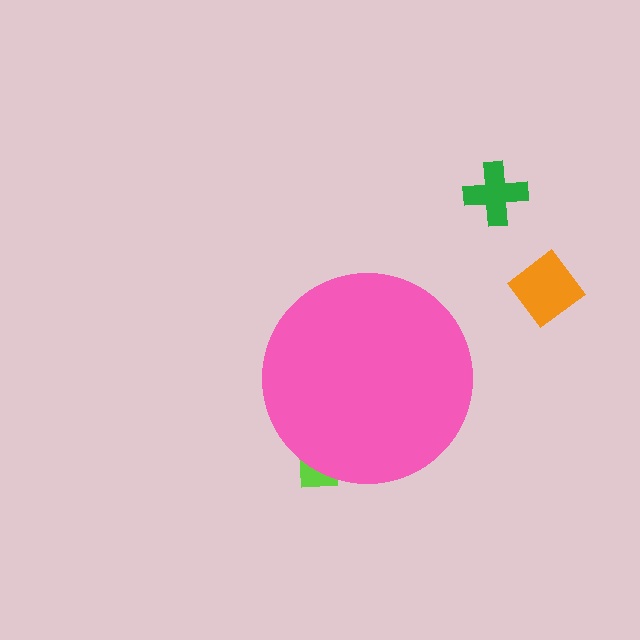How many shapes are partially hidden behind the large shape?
1 shape is partially hidden.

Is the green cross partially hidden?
No, the green cross is fully visible.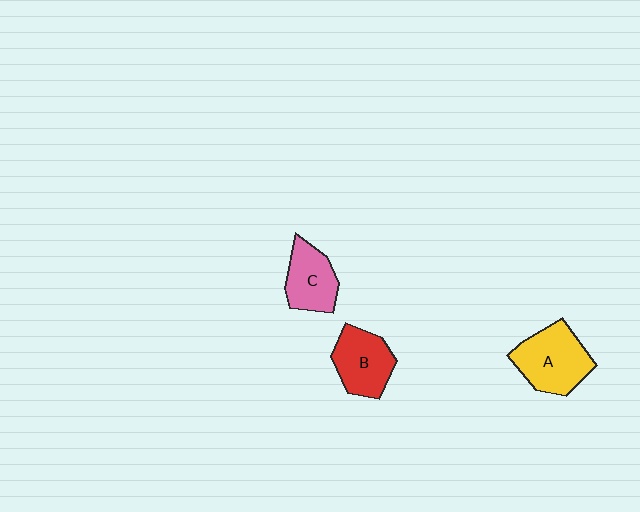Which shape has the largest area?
Shape A (yellow).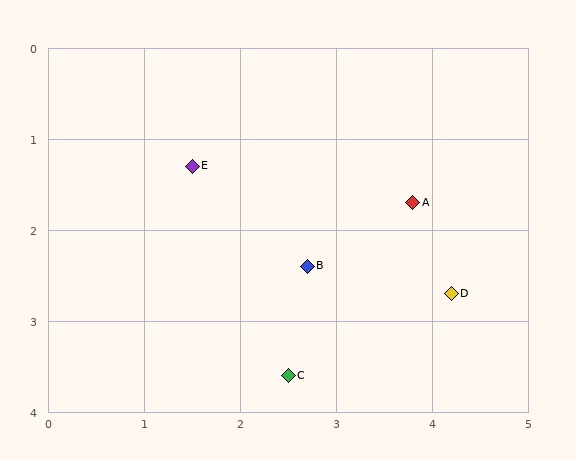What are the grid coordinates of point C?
Point C is at approximately (2.5, 3.6).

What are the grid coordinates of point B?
Point B is at approximately (2.7, 2.4).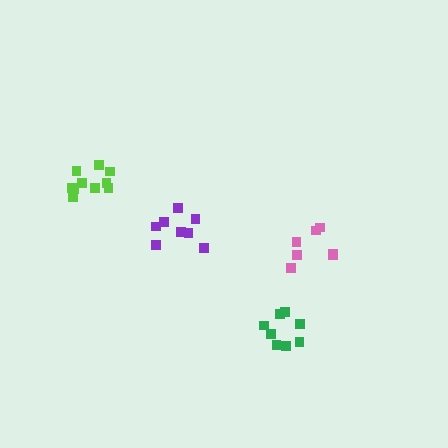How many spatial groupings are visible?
There are 4 spatial groupings.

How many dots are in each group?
Group 1: 10 dots, Group 2: 8 dots, Group 3: 8 dots, Group 4: 7 dots (33 total).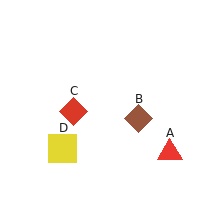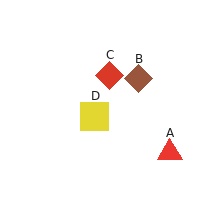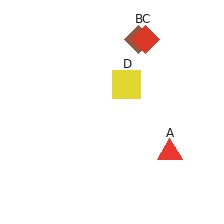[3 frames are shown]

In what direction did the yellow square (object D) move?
The yellow square (object D) moved up and to the right.